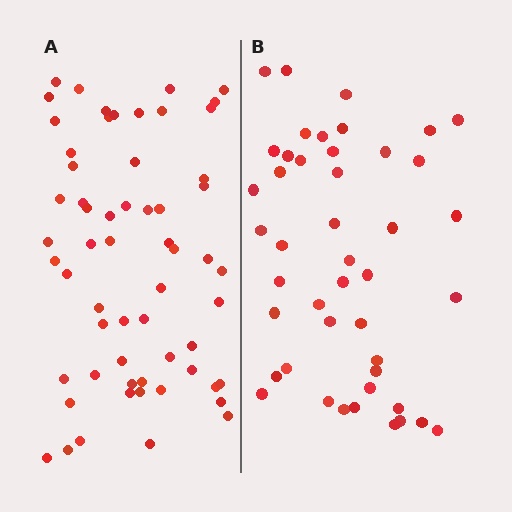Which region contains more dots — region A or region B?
Region A (the left region) has more dots.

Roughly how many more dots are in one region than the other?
Region A has approximately 15 more dots than region B.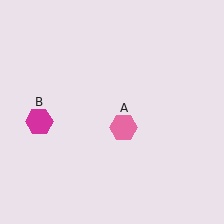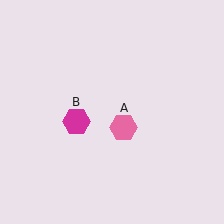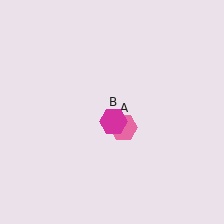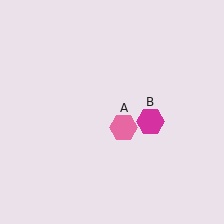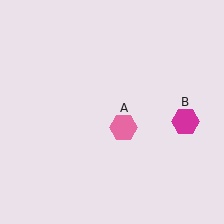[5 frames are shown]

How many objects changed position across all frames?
1 object changed position: magenta hexagon (object B).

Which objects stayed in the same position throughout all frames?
Pink hexagon (object A) remained stationary.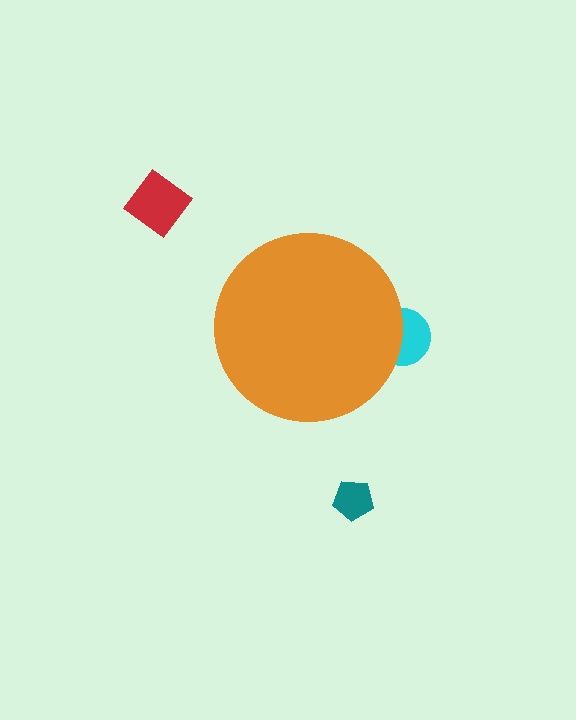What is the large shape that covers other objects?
An orange circle.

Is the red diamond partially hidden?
No, the red diamond is fully visible.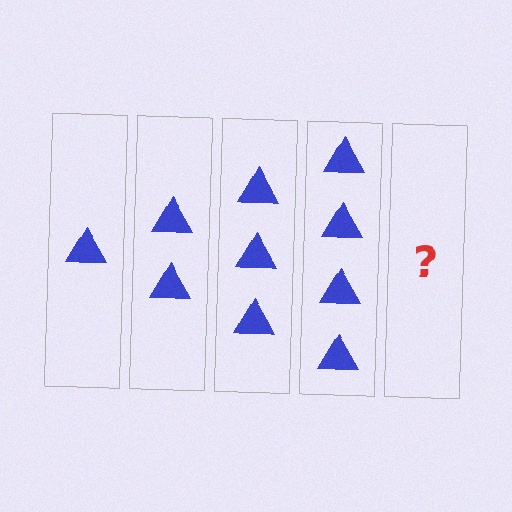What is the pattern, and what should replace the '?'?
The pattern is that each step adds one more triangle. The '?' should be 5 triangles.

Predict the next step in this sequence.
The next step is 5 triangles.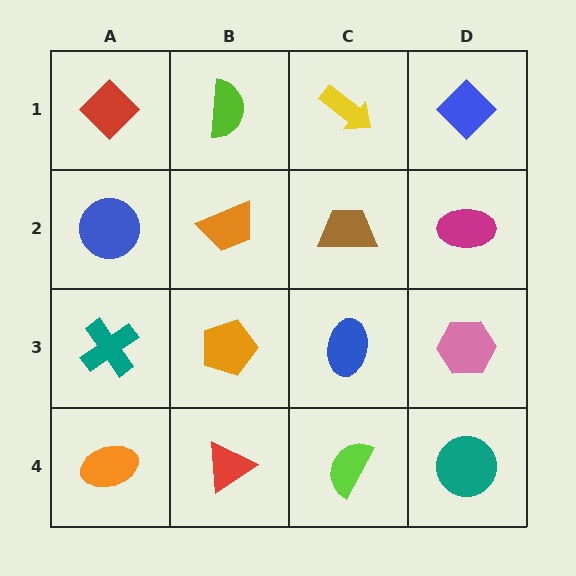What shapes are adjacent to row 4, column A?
A teal cross (row 3, column A), a red triangle (row 4, column B).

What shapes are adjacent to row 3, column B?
An orange trapezoid (row 2, column B), a red triangle (row 4, column B), a teal cross (row 3, column A), a blue ellipse (row 3, column C).